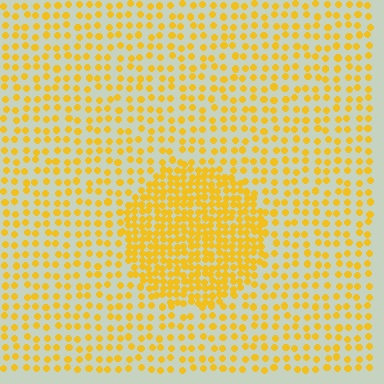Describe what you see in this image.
The image contains small yellow elements arranged at two different densities. A circle-shaped region is visible where the elements are more densely packed than the surrounding area.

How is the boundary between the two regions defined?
The boundary is defined by a change in element density (approximately 2.2x ratio). All elements are the same color, size, and shape.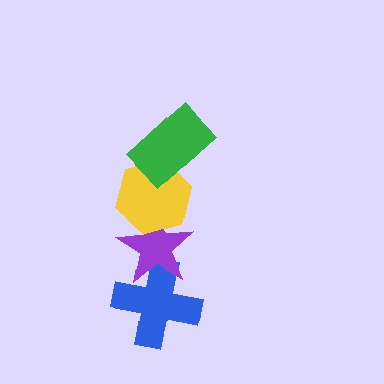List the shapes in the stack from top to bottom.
From top to bottom: the green rectangle, the yellow hexagon, the purple star, the blue cross.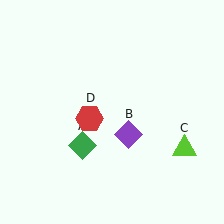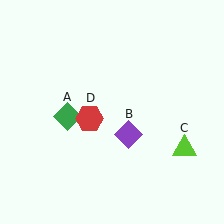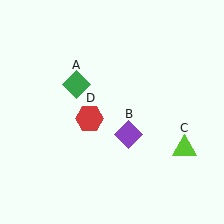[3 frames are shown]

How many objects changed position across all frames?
1 object changed position: green diamond (object A).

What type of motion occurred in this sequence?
The green diamond (object A) rotated clockwise around the center of the scene.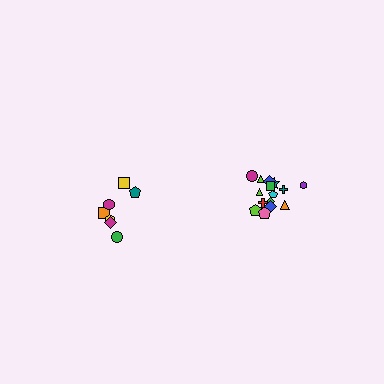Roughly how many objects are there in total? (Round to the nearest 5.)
Roughly 20 objects in total.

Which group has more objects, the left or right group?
The right group.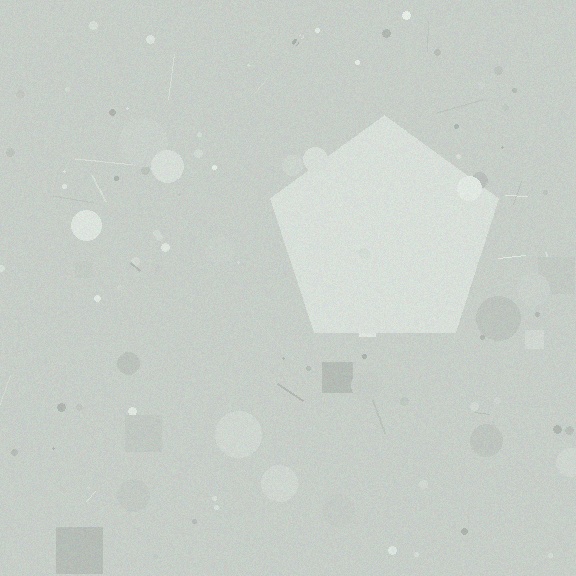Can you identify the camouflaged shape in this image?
The camouflaged shape is a pentagon.